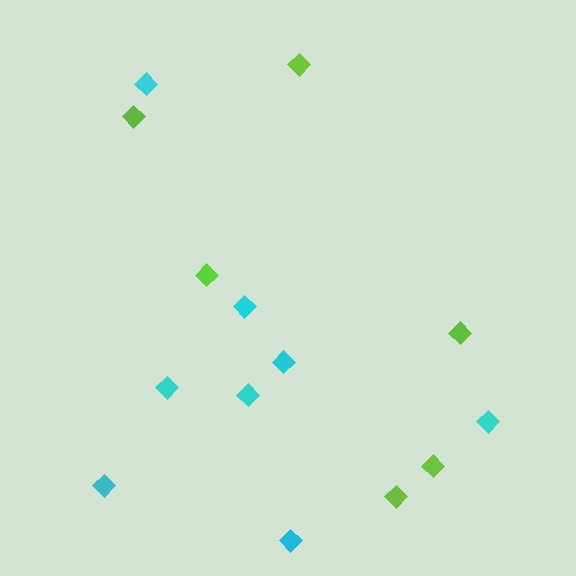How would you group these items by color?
There are 2 groups: one group of lime diamonds (6) and one group of cyan diamonds (8).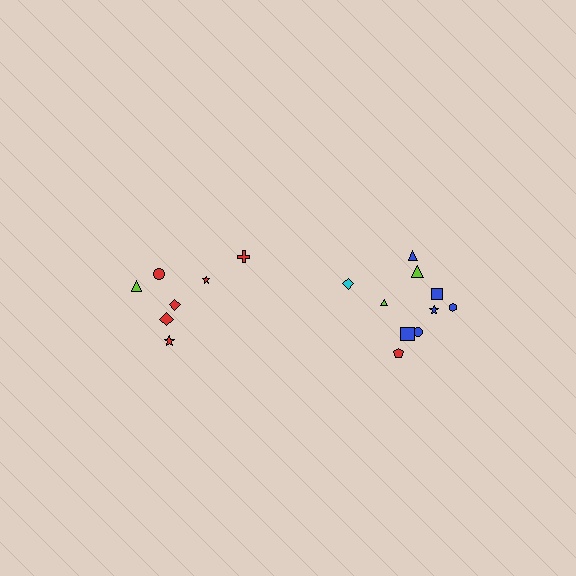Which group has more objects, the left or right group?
The right group.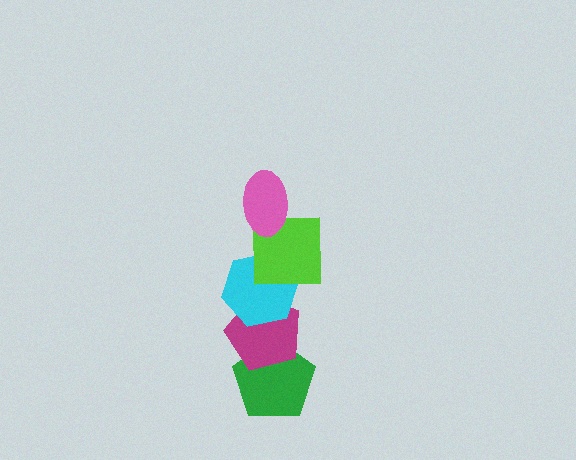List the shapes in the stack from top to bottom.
From top to bottom: the pink ellipse, the lime square, the cyan hexagon, the magenta pentagon, the green pentagon.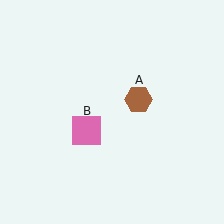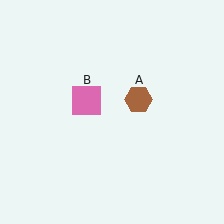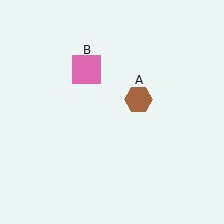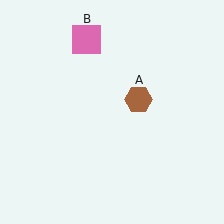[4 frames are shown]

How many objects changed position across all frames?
1 object changed position: pink square (object B).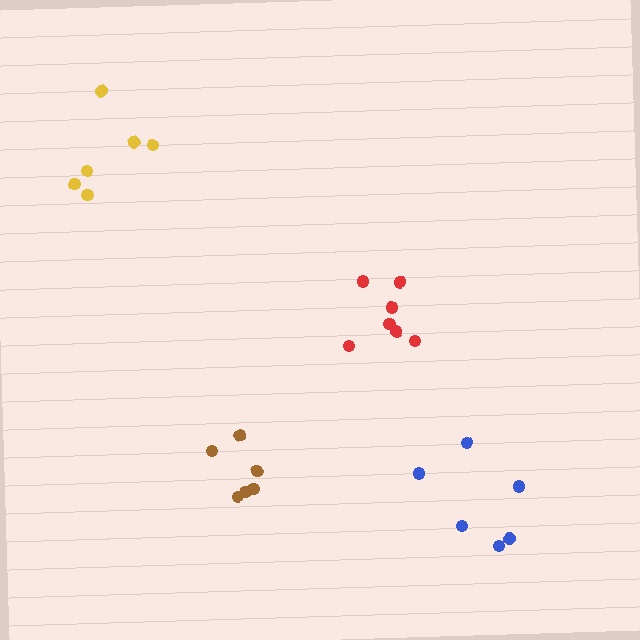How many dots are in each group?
Group 1: 6 dots, Group 2: 7 dots, Group 3: 6 dots, Group 4: 6 dots (25 total).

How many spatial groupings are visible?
There are 4 spatial groupings.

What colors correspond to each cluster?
The clusters are colored: yellow, red, brown, blue.